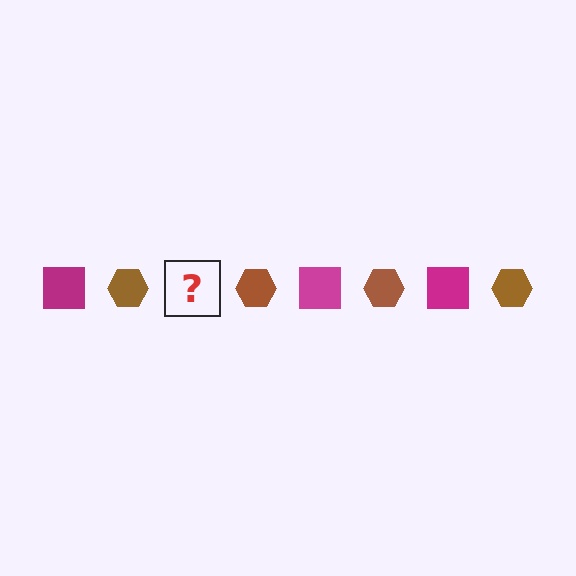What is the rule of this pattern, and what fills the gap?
The rule is that the pattern alternates between magenta square and brown hexagon. The gap should be filled with a magenta square.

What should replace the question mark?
The question mark should be replaced with a magenta square.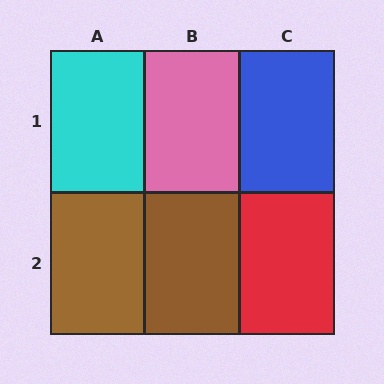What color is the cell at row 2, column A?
Brown.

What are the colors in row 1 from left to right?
Cyan, pink, blue.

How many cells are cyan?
1 cell is cyan.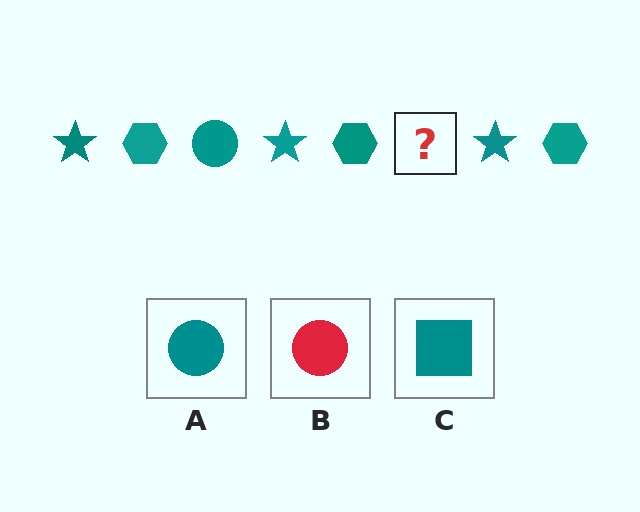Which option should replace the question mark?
Option A.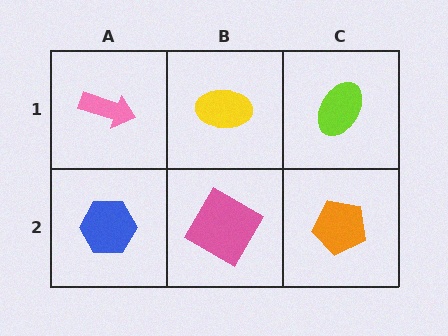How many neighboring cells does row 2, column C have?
2.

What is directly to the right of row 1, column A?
A yellow ellipse.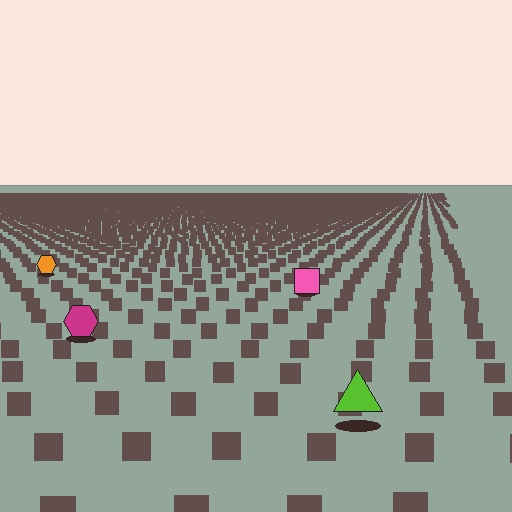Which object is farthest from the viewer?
The orange hexagon is farthest from the viewer. It appears smaller and the ground texture around it is denser.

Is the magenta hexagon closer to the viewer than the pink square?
Yes. The magenta hexagon is closer — you can tell from the texture gradient: the ground texture is coarser near it.